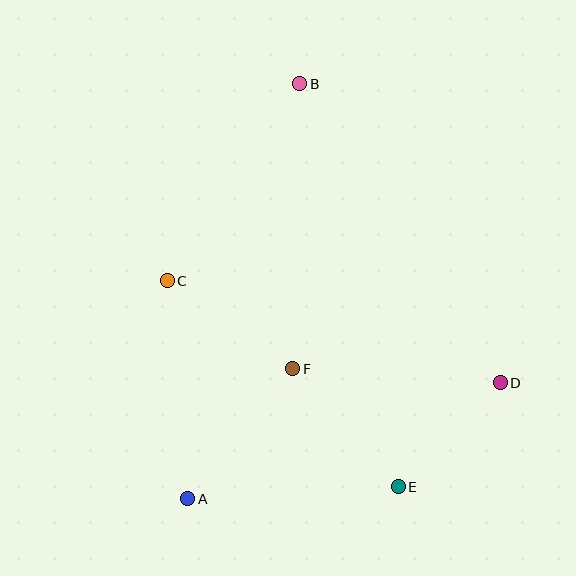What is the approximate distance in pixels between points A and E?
The distance between A and E is approximately 211 pixels.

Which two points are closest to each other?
Points D and E are closest to each other.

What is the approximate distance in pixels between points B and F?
The distance between B and F is approximately 285 pixels.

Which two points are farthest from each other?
Points A and B are farthest from each other.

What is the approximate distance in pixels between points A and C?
The distance between A and C is approximately 219 pixels.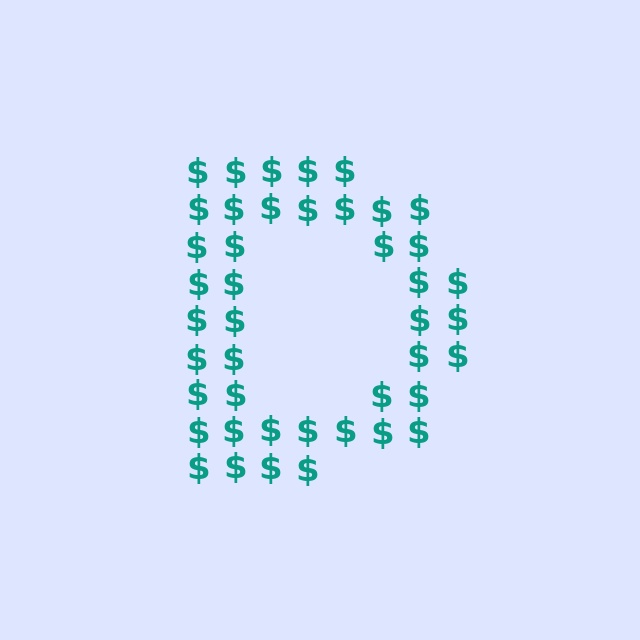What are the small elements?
The small elements are dollar signs.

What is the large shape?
The large shape is the letter D.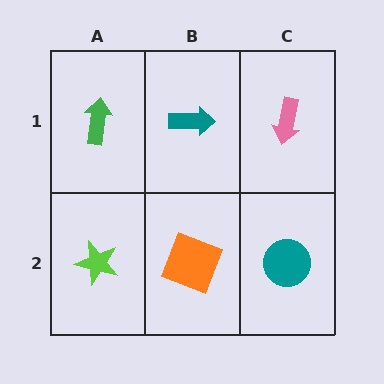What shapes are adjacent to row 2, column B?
A teal arrow (row 1, column B), a lime star (row 2, column A), a teal circle (row 2, column C).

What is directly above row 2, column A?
A green arrow.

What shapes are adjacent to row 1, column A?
A lime star (row 2, column A), a teal arrow (row 1, column B).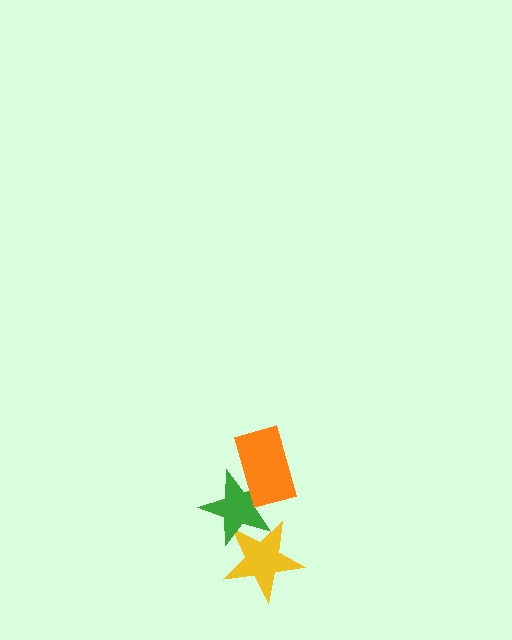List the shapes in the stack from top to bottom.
From top to bottom: the orange rectangle, the green star, the yellow star.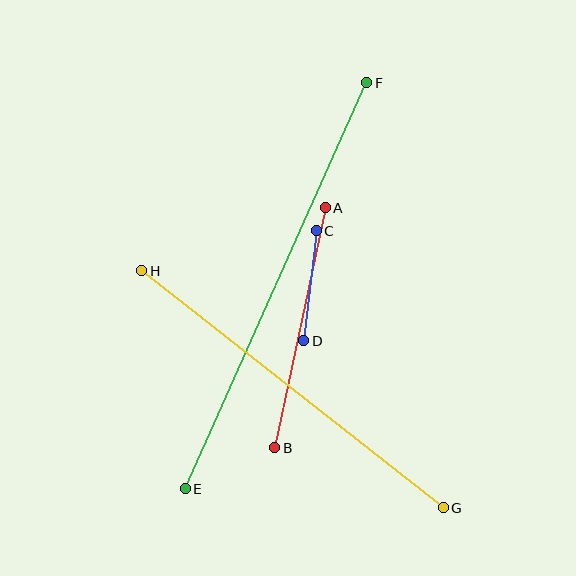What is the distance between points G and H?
The distance is approximately 384 pixels.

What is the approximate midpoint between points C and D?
The midpoint is at approximately (310, 286) pixels.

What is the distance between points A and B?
The distance is approximately 246 pixels.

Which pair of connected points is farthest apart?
Points E and F are farthest apart.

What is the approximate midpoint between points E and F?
The midpoint is at approximately (276, 286) pixels.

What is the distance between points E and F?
The distance is approximately 445 pixels.